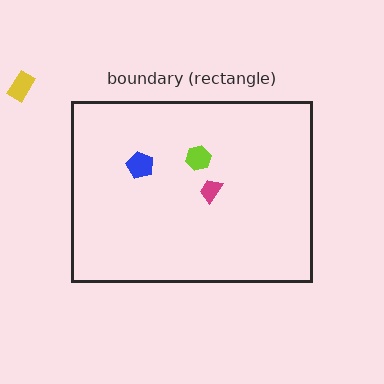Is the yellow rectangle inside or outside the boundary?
Outside.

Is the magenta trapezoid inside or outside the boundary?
Inside.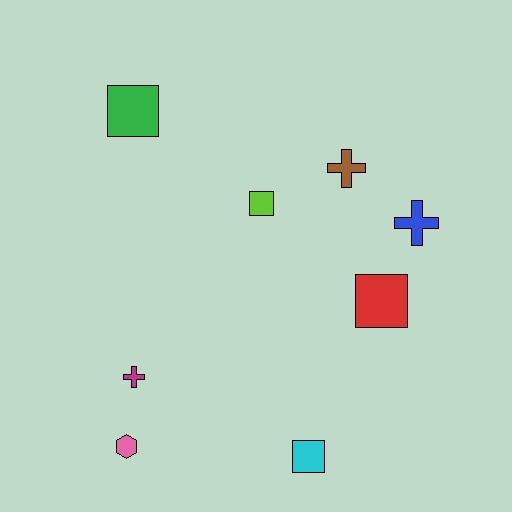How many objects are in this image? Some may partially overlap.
There are 8 objects.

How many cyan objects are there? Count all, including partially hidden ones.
There is 1 cyan object.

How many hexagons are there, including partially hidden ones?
There is 1 hexagon.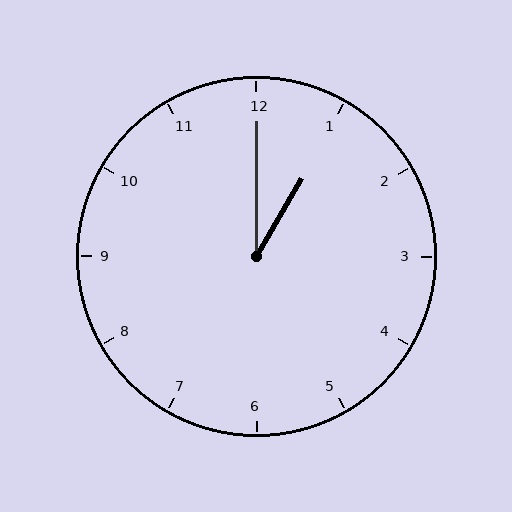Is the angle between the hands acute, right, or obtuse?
It is acute.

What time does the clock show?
1:00.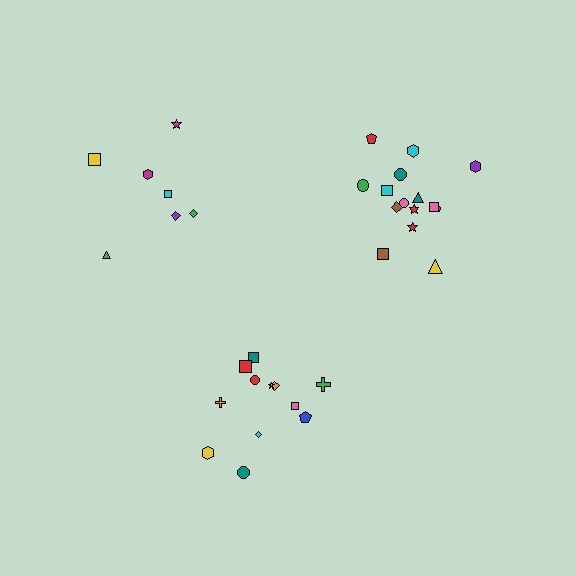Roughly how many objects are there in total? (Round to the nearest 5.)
Roughly 35 objects in total.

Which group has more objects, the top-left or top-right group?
The top-right group.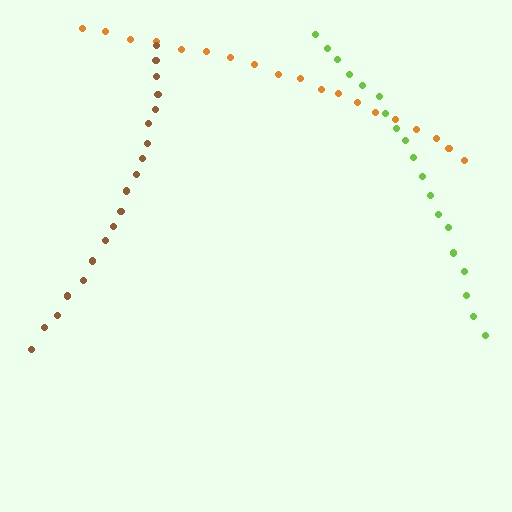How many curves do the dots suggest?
There are 3 distinct paths.